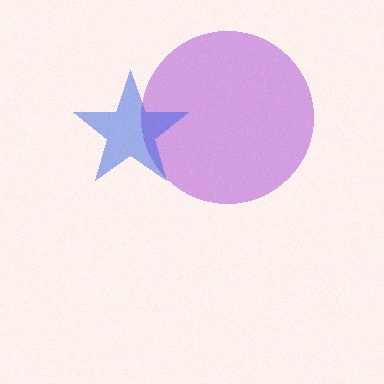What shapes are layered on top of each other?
The layered shapes are: a purple circle, a blue star.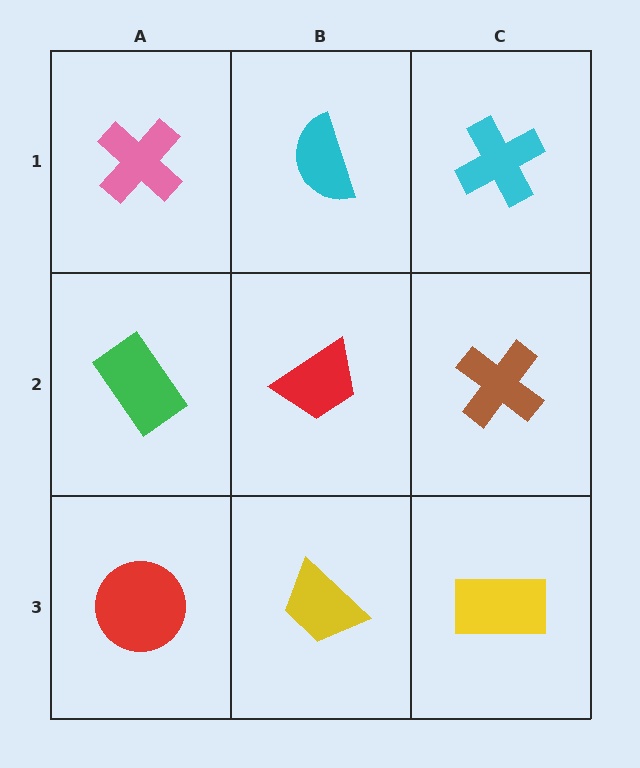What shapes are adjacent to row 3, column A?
A green rectangle (row 2, column A), a yellow trapezoid (row 3, column B).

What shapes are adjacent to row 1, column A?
A green rectangle (row 2, column A), a cyan semicircle (row 1, column B).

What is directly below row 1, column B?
A red trapezoid.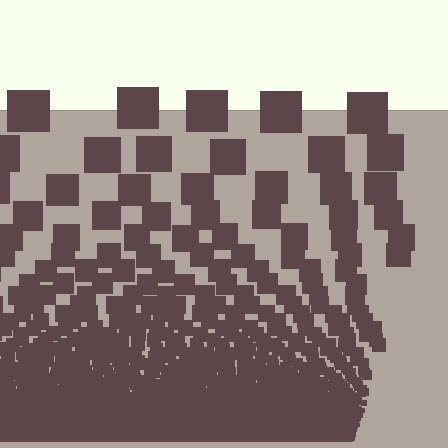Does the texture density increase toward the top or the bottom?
Density increases toward the bottom.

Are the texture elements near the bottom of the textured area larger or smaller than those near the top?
Smaller. The gradient is inverted — elements near the bottom are smaller and denser.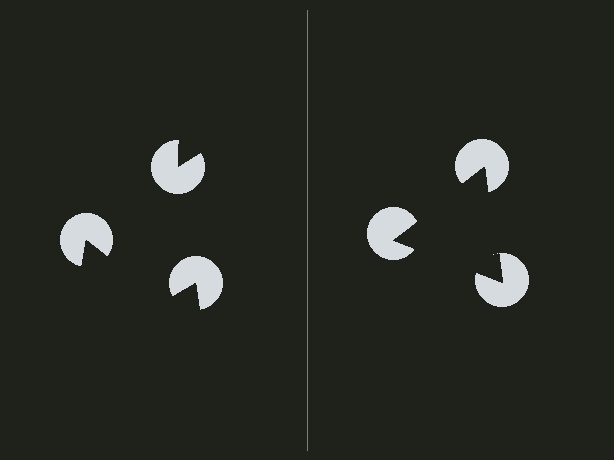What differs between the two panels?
The pac-man discs are positioned identically on both sides; only the wedge orientations differ. On the right they align to a triangle; on the left they are misaligned.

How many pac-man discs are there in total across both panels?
6 — 3 on each side.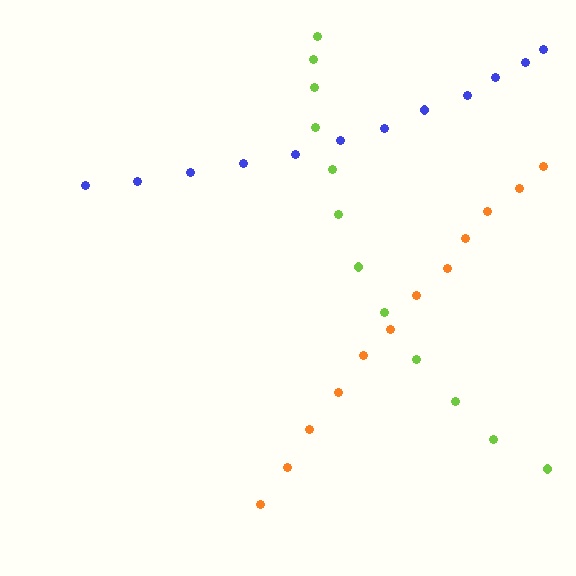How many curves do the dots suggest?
There are 3 distinct paths.